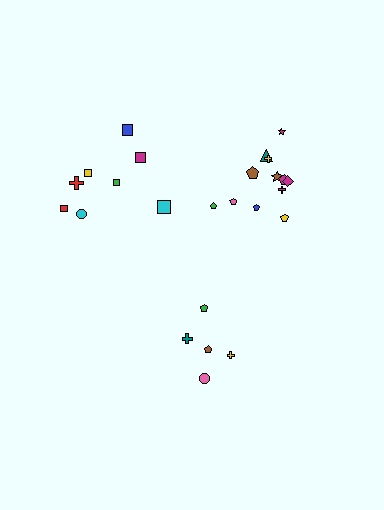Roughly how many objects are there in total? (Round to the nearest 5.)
Roughly 25 objects in total.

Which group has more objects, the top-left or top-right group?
The top-right group.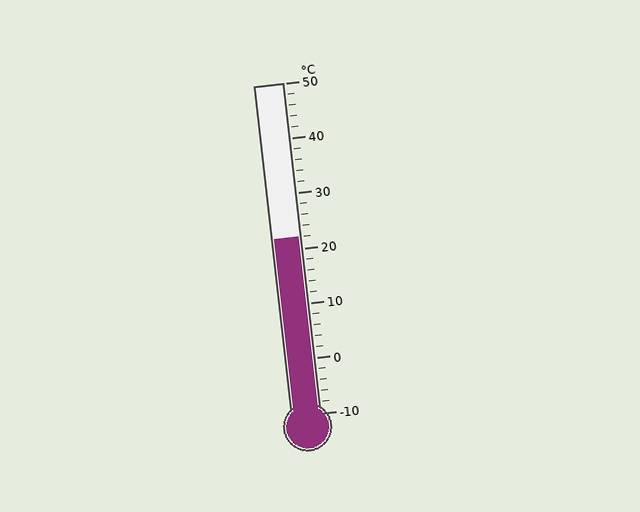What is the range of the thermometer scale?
The thermometer scale ranges from -10°C to 50°C.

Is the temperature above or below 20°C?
The temperature is above 20°C.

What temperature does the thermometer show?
The thermometer shows approximately 22°C.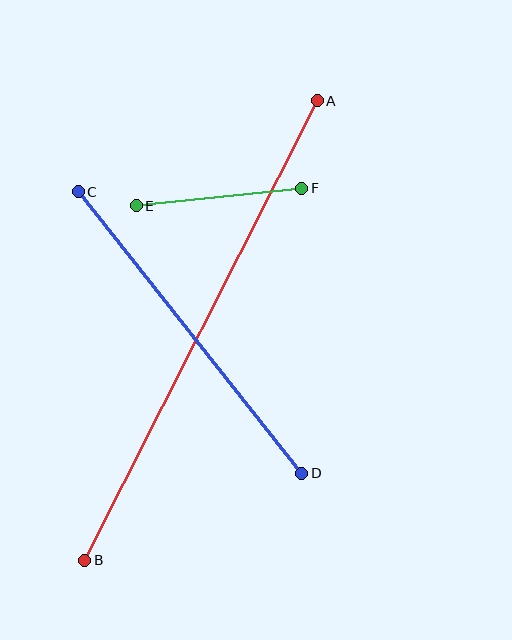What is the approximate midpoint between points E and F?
The midpoint is at approximately (219, 197) pixels.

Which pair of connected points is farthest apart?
Points A and B are farthest apart.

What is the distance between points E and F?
The distance is approximately 166 pixels.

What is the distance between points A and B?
The distance is approximately 515 pixels.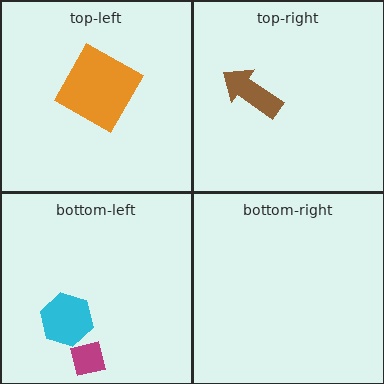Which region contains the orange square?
The top-left region.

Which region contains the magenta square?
The bottom-left region.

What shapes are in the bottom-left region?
The magenta square, the cyan hexagon.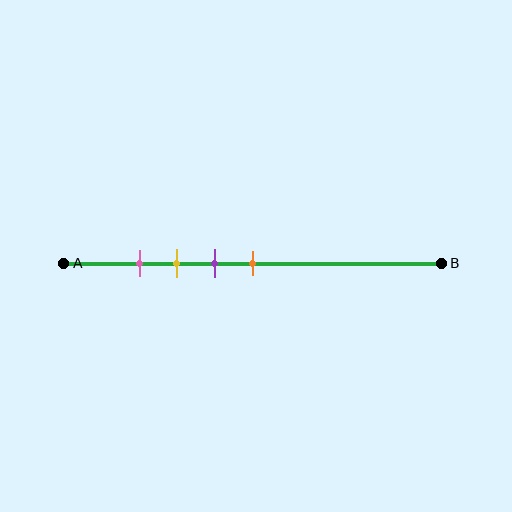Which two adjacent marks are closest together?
The pink and yellow marks are the closest adjacent pair.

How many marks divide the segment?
There are 4 marks dividing the segment.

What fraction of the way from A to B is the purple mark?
The purple mark is approximately 40% (0.4) of the way from A to B.